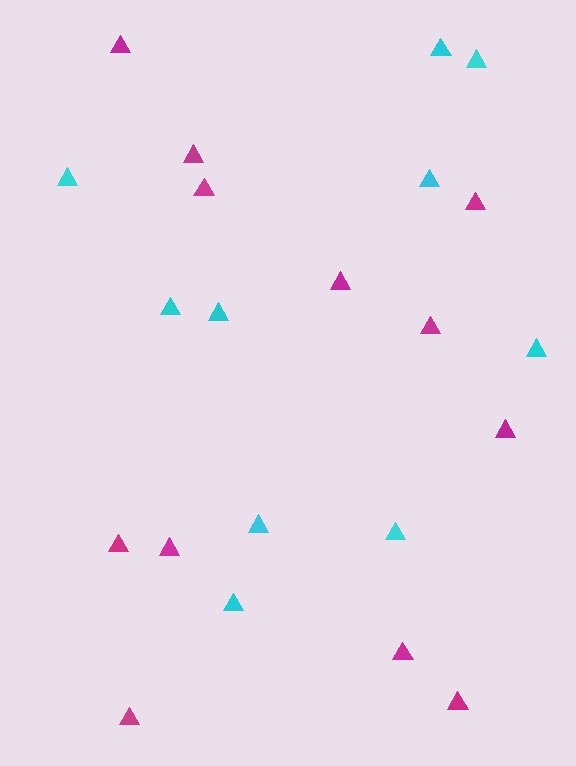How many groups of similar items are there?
There are 2 groups: one group of magenta triangles (12) and one group of cyan triangles (10).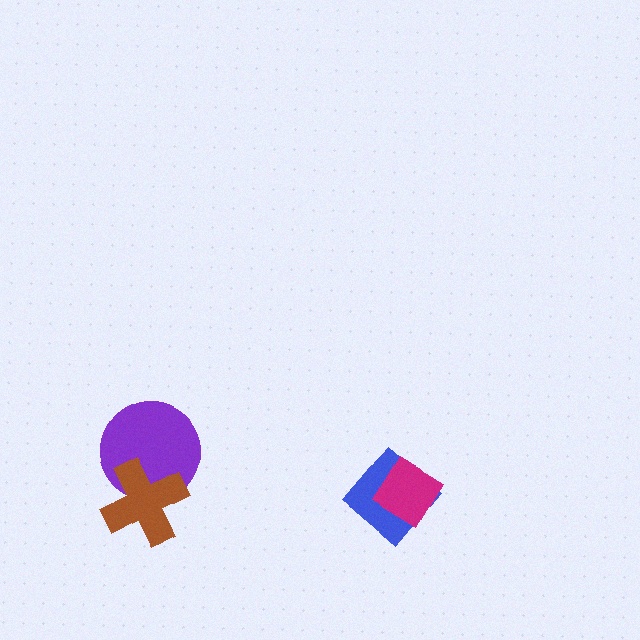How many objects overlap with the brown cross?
1 object overlaps with the brown cross.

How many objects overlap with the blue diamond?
1 object overlaps with the blue diamond.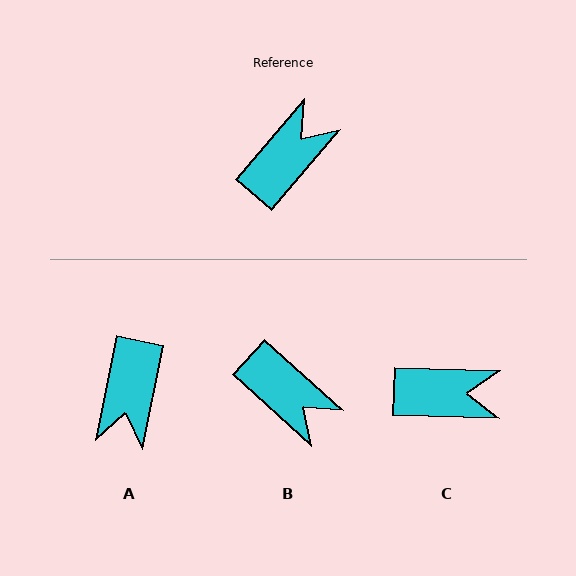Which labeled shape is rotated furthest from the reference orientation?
A, about 151 degrees away.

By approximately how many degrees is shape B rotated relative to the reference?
Approximately 92 degrees clockwise.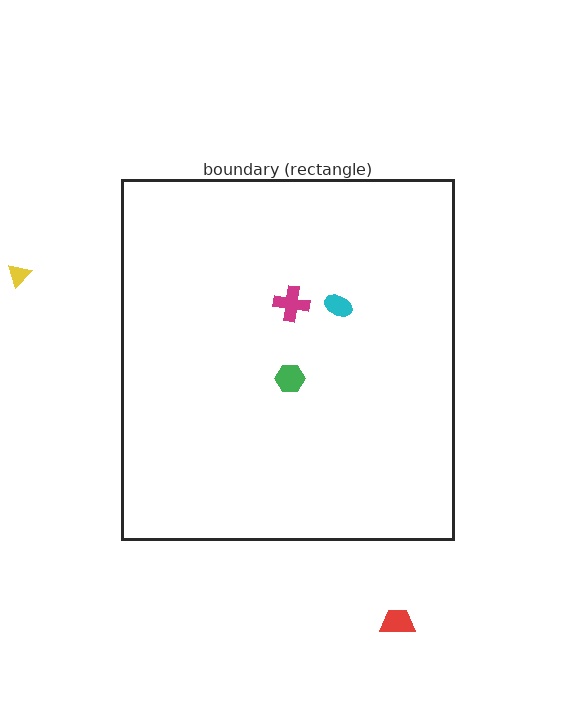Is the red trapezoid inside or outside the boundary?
Outside.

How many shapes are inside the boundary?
3 inside, 2 outside.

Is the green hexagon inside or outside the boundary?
Inside.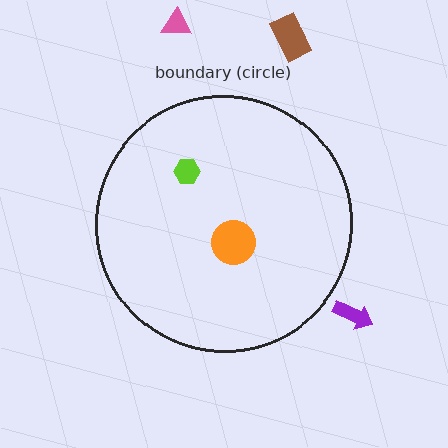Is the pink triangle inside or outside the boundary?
Outside.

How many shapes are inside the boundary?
2 inside, 3 outside.